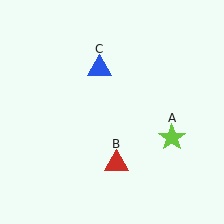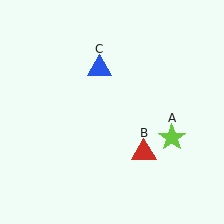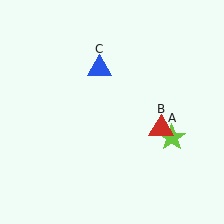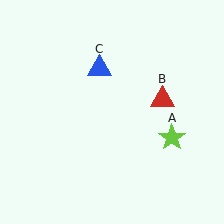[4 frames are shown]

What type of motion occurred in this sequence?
The red triangle (object B) rotated counterclockwise around the center of the scene.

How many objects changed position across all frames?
1 object changed position: red triangle (object B).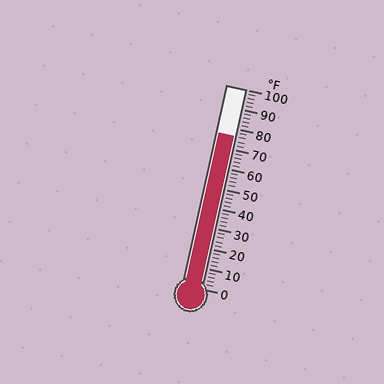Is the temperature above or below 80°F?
The temperature is below 80°F.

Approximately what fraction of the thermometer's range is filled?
The thermometer is filled to approximately 75% of its range.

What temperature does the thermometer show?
The thermometer shows approximately 76°F.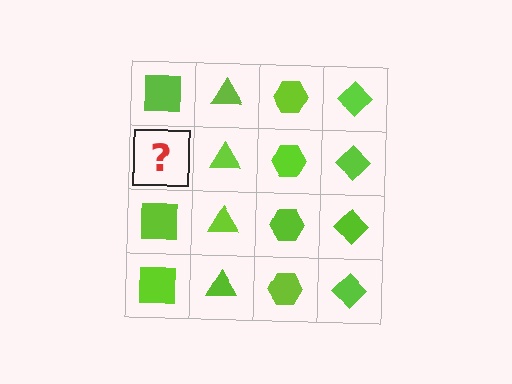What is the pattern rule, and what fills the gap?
The rule is that each column has a consistent shape. The gap should be filled with a lime square.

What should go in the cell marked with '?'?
The missing cell should contain a lime square.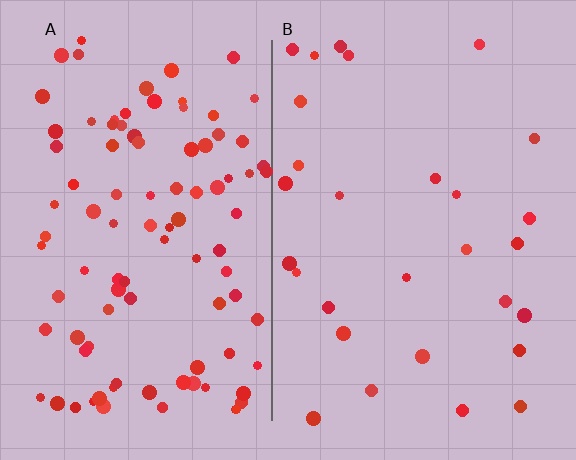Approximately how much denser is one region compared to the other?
Approximately 3.4× — region A over region B.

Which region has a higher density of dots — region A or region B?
A (the left).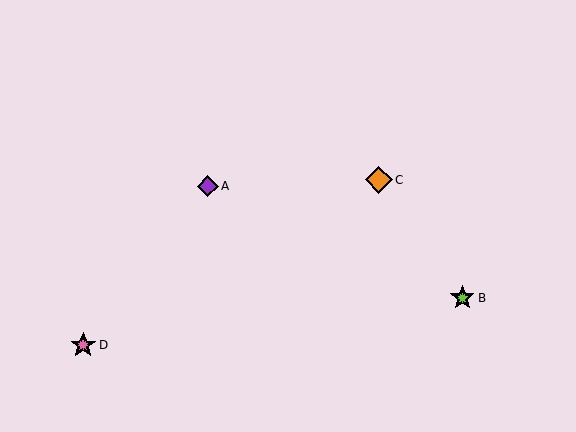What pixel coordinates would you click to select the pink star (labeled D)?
Click at (83, 345) to select the pink star D.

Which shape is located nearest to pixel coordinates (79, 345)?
The pink star (labeled D) at (83, 345) is nearest to that location.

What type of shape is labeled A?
Shape A is a purple diamond.